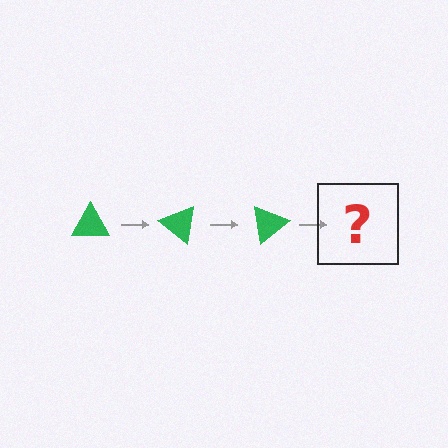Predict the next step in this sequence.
The next step is a green triangle rotated 120 degrees.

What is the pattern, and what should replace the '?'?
The pattern is that the triangle rotates 40 degrees each step. The '?' should be a green triangle rotated 120 degrees.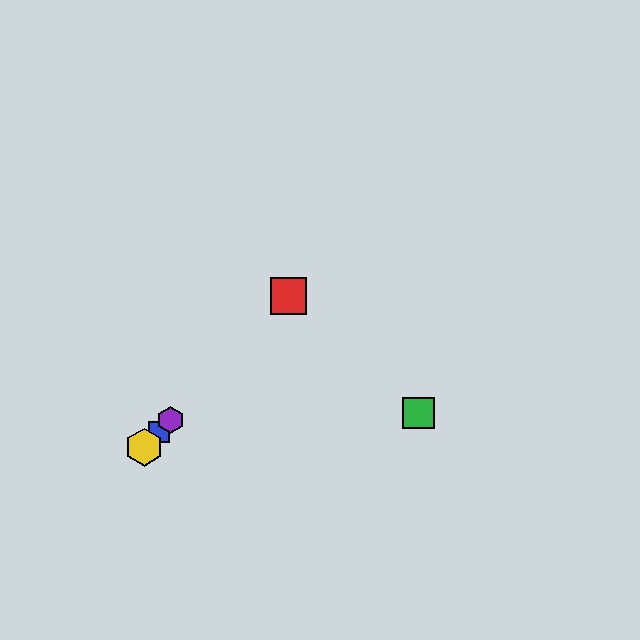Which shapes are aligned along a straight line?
The red square, the blue square, the yellow hexagon, the purple hexagon are aligned along a straight line.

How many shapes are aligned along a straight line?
4 shapes (the red square, the blue square, the yellow hexagon, the purple hexagon) are aligned along a straight line.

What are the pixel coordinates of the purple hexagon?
The purple hexagon is at (170, 420).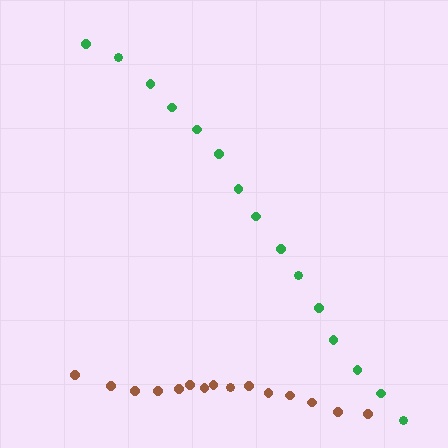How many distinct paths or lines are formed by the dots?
There are 2 distinct paths.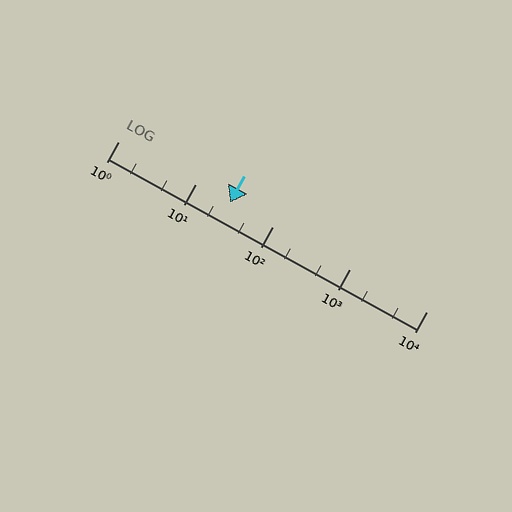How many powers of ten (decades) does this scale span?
The scale spans 4 decades, from 1 to 10000.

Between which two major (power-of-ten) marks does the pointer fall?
The pointer is between 10 and 100.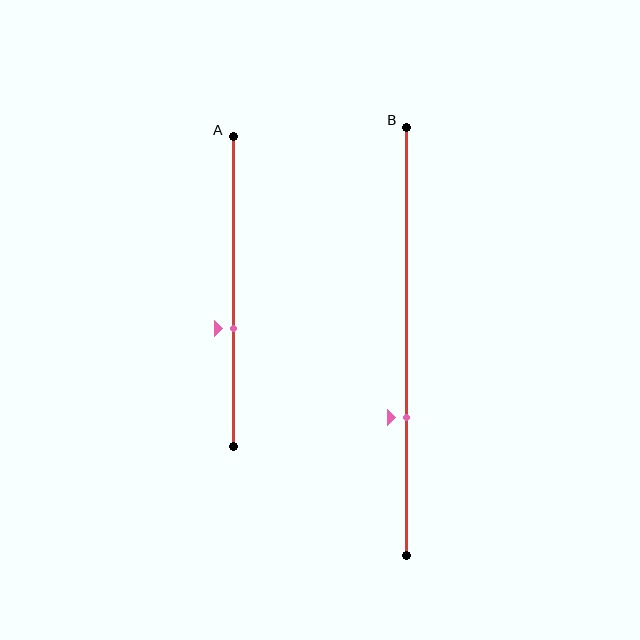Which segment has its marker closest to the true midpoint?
Segment A has its marker closest to the true midpoint.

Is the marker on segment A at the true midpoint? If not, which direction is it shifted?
No, the marker on segment A is shifted downward by about 12% of the segment length.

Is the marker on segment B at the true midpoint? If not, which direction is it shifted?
No, the marker on segment B is shifted downward by about 18% of the segment length.